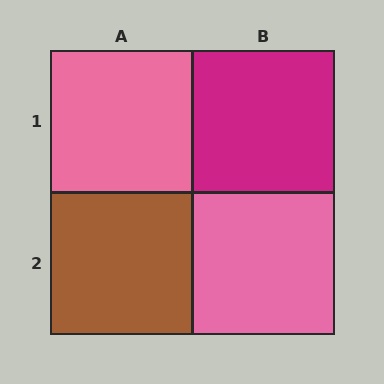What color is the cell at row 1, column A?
Pink.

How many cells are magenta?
1 cell is magenta.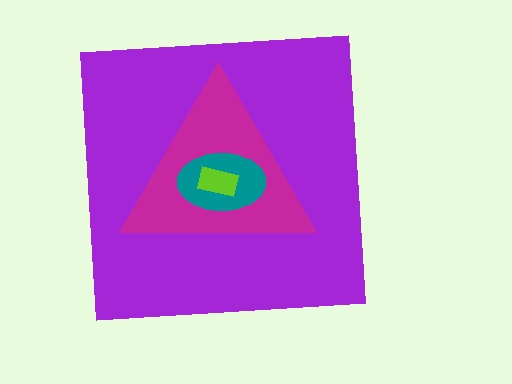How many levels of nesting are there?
4.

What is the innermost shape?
The lime rectangle.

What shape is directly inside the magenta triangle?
The teal ellipse.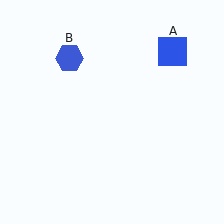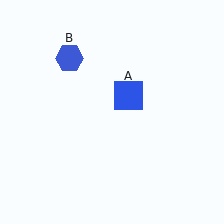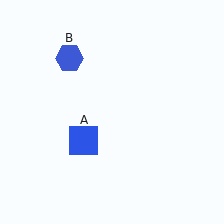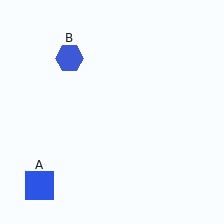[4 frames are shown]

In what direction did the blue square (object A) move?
The blue square (object A) moved down and to the left.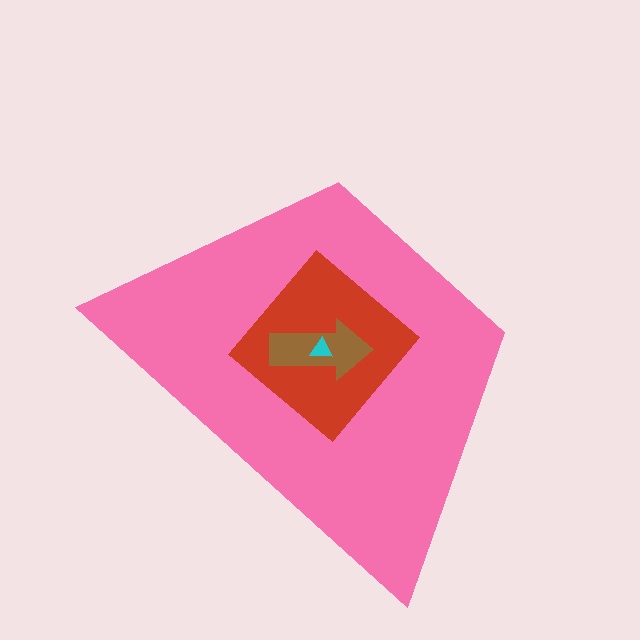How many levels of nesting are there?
4.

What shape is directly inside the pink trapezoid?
The red diamond.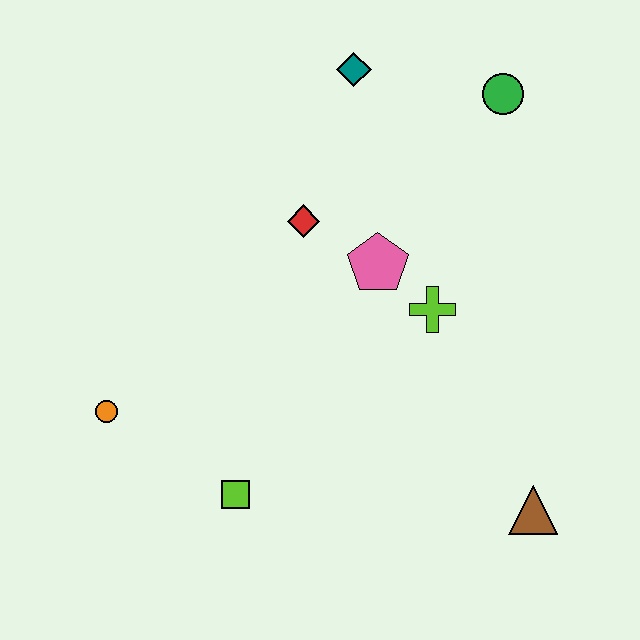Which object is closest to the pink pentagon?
The lime cross is closest to the pink pentagon.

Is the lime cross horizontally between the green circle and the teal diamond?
Yes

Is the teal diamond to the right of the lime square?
Yes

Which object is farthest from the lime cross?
The orange circle is farthest from the lime cross.